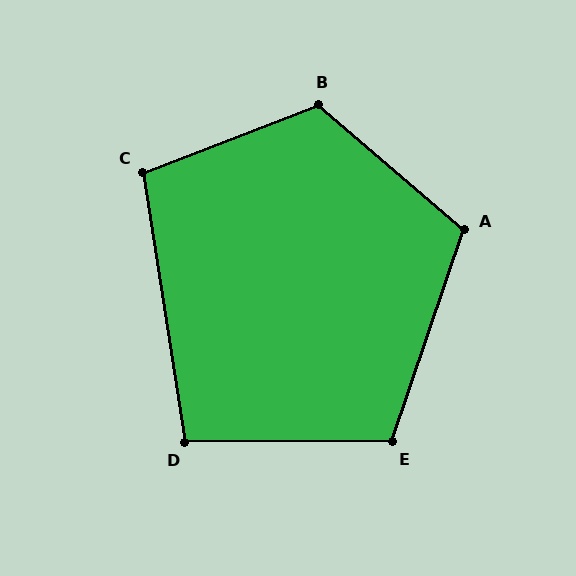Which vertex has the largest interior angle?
B, at approximately 118 degrees.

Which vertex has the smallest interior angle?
D, at approximately 99 degrees.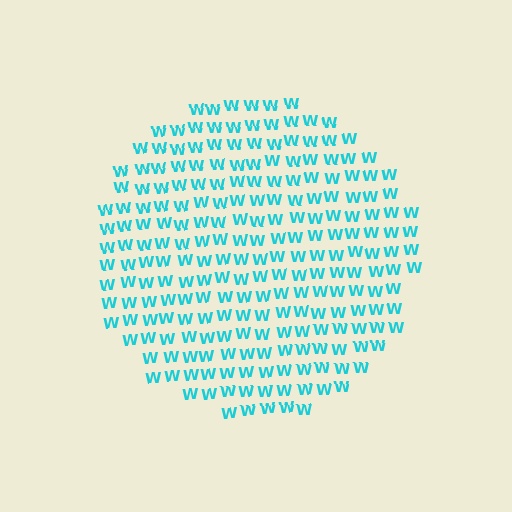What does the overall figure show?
The overall figure shows a circle.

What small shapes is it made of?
It is made of small letter W's.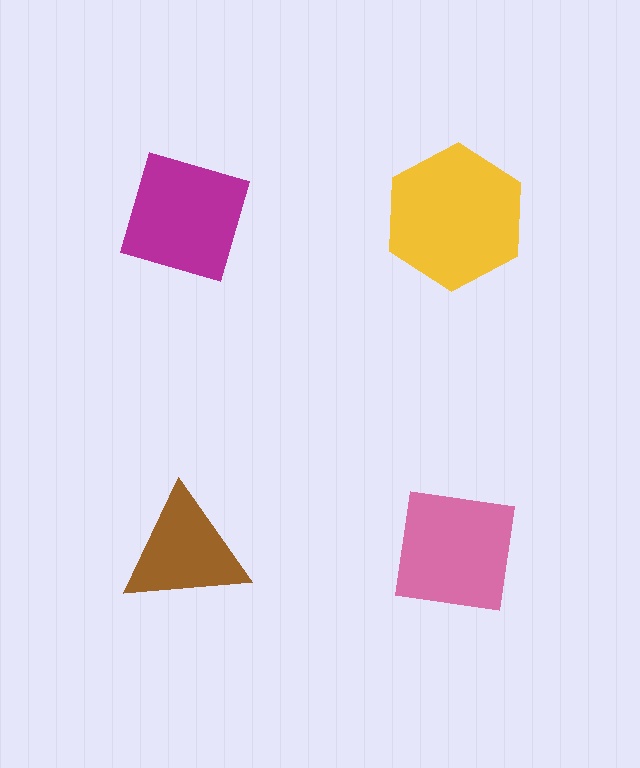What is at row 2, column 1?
A brown triangle.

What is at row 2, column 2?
A pink square.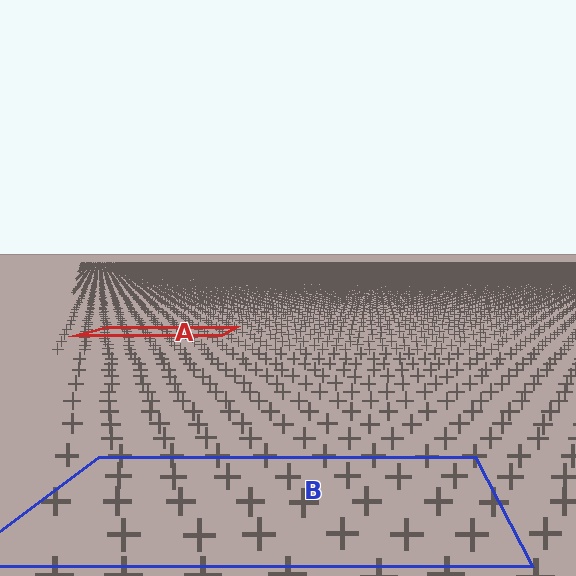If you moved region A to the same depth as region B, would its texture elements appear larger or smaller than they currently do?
They would appear larger. At a closer depth, the same texture elements are projected at a bigger on-screen size.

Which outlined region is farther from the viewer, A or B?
Region A is farther from the viewer — the texture elements inside it appear smaller and more densely packed.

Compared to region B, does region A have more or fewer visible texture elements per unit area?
Region A has more texture elements per unit area — they are packed more densely because it is farther away.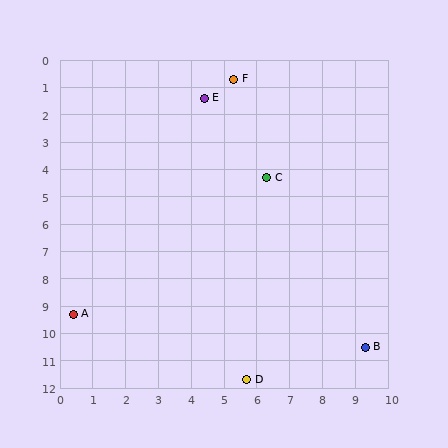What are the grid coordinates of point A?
Point A is at approximately (0.4, 9.3).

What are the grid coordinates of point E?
Point E is at approximately (4.4, 1.4).